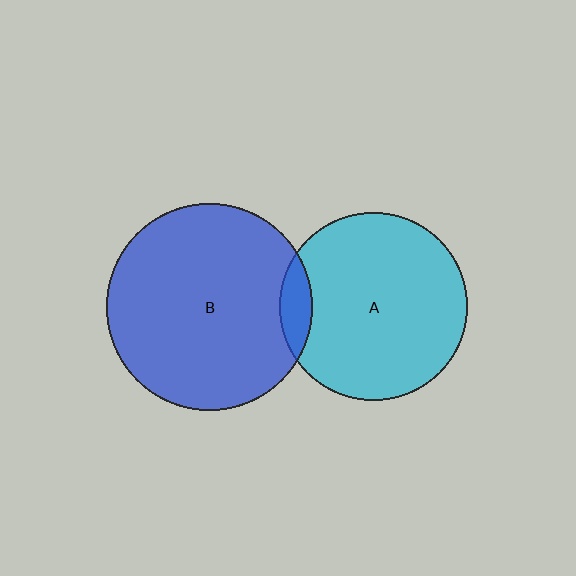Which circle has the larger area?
Circle B (blue).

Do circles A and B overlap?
Yes.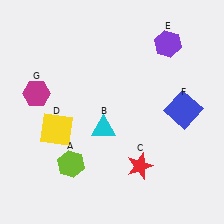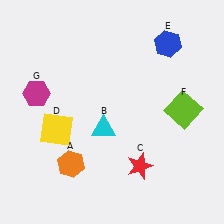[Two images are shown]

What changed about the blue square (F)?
In Image 1, F is blue. In Image 2, it changed to lime.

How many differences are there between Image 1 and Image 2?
There are 3 differences between the two images.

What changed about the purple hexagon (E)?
In Image 1, E is purple. In Image 2, it changed to blue.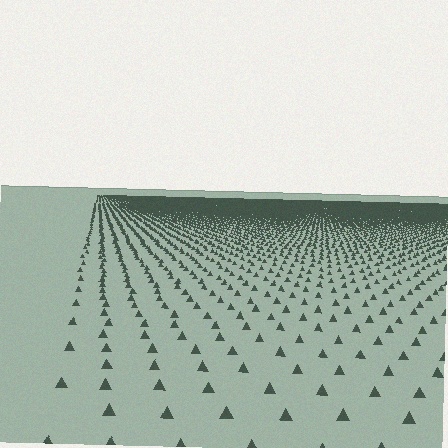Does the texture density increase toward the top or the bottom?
Density increases toward the top.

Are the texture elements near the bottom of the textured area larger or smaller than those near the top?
Larger. Near the bottom, elements are closer to the viewer and appear at a bigger on-screen size.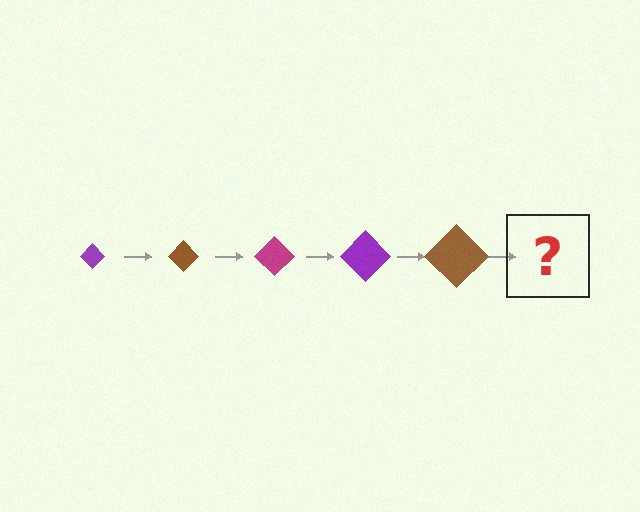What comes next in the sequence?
The next element should be a magenta diamond, larger than the previous one.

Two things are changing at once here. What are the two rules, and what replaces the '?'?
The two rules are that the diamond grows larger each step and the color cycles through purple, brown, and magenta. The '?' should be a magenta diamond, larger than the previous one.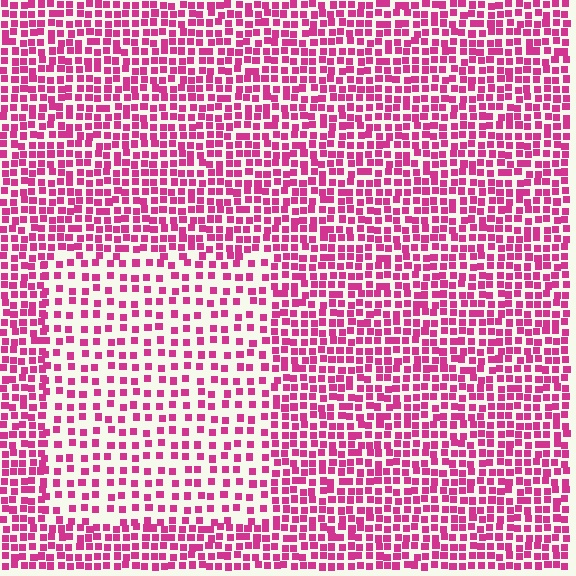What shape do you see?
I see a rectangle.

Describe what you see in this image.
The image contains small magenta elements arranged at two different densities. A rectangle-shaped region is visible where the elements are less densely packed than the surrounding area.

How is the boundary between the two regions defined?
The boundary is defined by a change in element density (approximately 1.9x ratio). All elements are the same color, size, and shape.